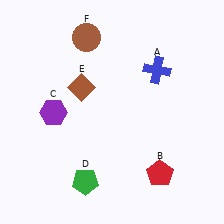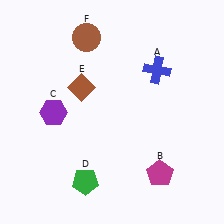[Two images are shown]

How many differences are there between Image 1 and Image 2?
There is 1 difference between the two images.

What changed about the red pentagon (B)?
In Image 1, B is red. In Image 2, it changed to magenta.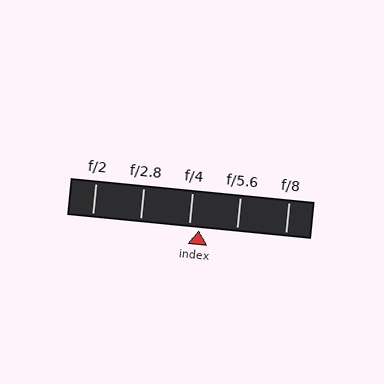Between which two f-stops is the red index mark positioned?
The index mark is between f/4 and f/5.6.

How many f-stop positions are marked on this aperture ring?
There are 5 f-stop positions marked.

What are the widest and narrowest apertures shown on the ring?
The widest aperture shown is f/2 and the narrowest is f/8.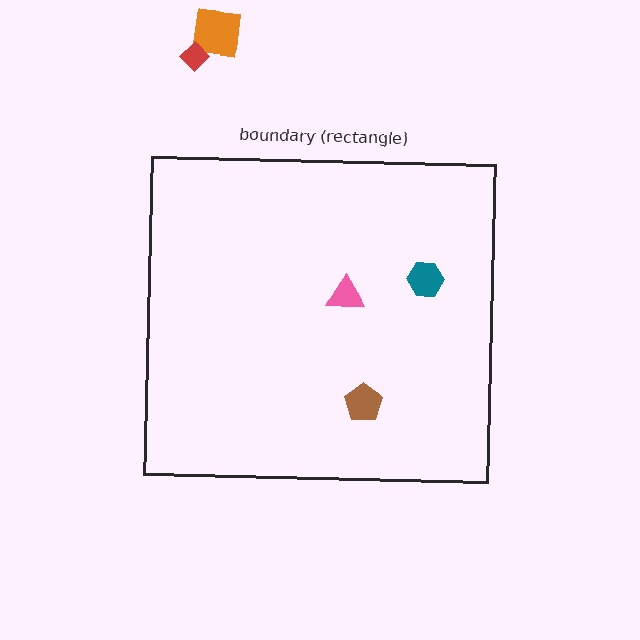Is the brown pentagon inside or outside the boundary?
Inside.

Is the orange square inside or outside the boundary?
Outside.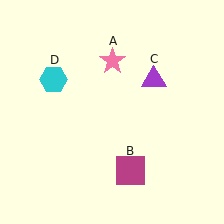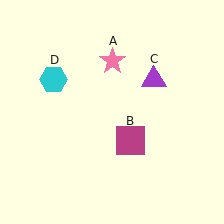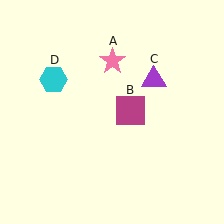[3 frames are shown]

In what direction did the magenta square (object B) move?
The magenta square (object B) moved up.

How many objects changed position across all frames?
1 object changed position: magenta square (object B).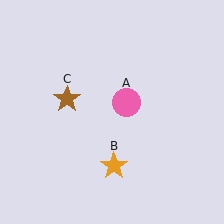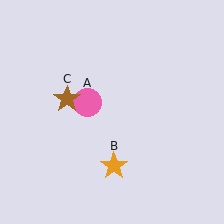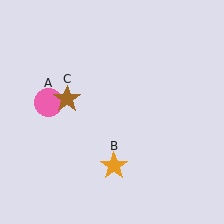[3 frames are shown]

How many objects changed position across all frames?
1 object changed position: pink circle (object A).